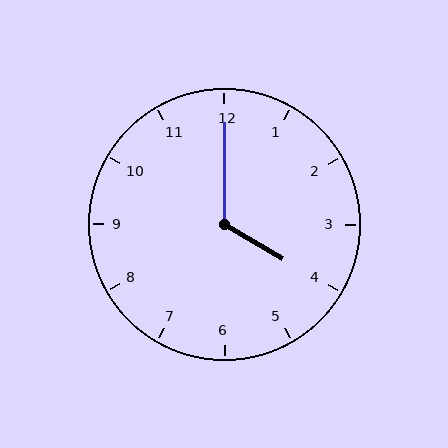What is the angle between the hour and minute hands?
Approximately 120 degrees.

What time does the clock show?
4:00.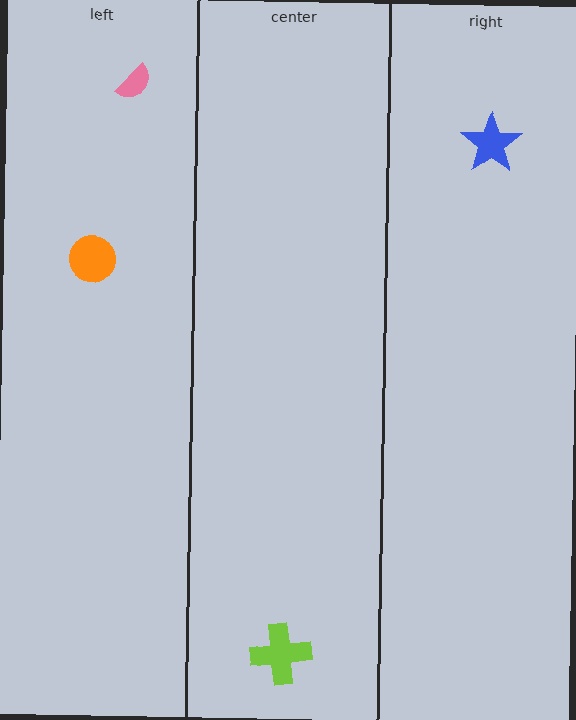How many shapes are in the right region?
1.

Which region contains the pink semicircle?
The left region.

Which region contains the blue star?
The right region.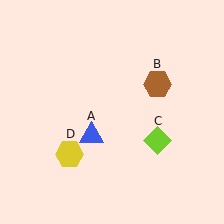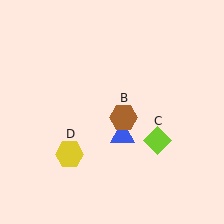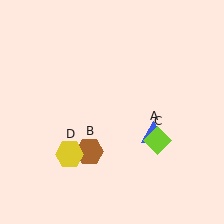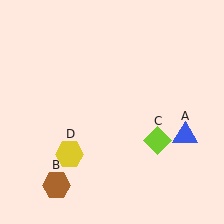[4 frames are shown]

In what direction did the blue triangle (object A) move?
The blue triangle (object A) moved right.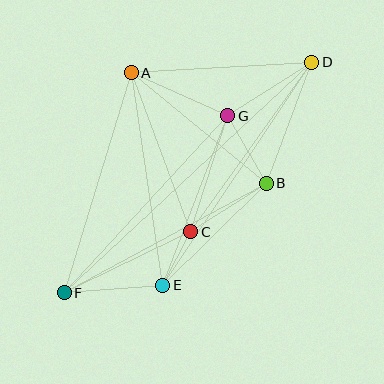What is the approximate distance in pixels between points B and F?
The distance between B and F is approximately 229 pixels.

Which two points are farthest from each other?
Points D and F are farthest from each other.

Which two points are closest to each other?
Points C and E are closest to each other.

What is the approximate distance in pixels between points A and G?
The distance between A and G is approximately 106 pixels.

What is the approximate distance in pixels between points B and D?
The distance between B and D is approximately 129 pixels.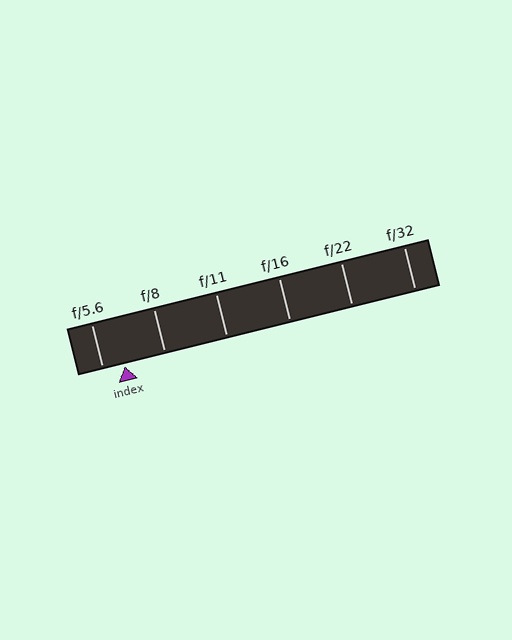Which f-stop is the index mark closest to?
The index mark is closest to f/5.6.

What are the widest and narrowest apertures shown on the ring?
The widest aperture shown is f/5.6 and the narrowest is f/32.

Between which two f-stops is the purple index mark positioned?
The index mark is between f/5.6 and f/8.